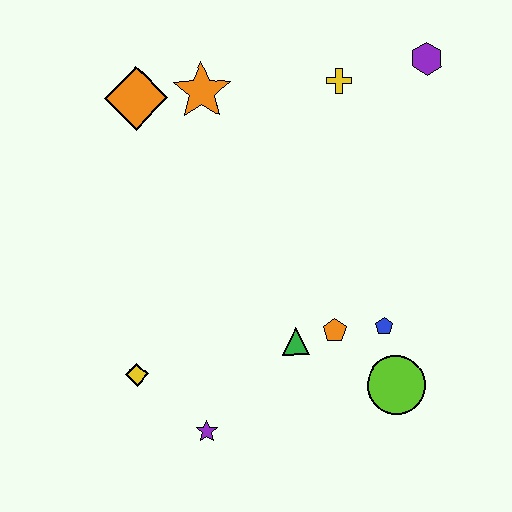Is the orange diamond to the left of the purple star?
Yes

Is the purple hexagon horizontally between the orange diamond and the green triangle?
No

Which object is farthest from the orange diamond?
The lime circle is farthest from the orange diamond.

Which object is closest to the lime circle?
The blue pentagon is closest to the lime circle.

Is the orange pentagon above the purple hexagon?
No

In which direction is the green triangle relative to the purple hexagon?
The green triangle is below the purple hexagon.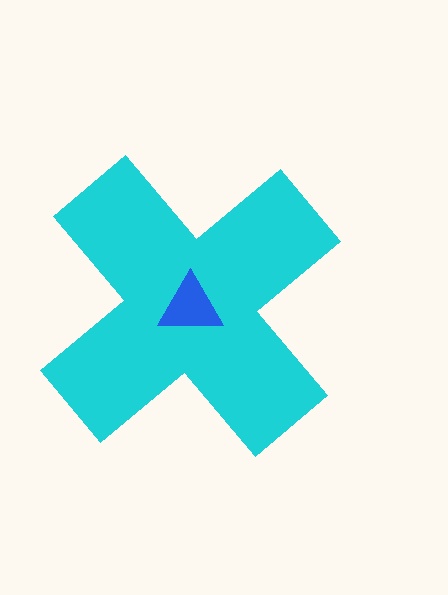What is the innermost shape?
The blue triangle.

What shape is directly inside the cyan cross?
The blue triangle.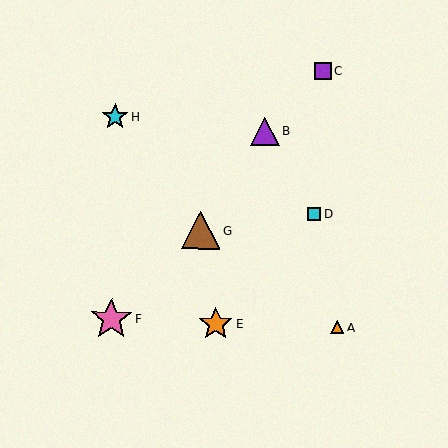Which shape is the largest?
The pink star (labeled F) is the largest.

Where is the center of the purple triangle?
The center of the purple triangle is at (265, 131).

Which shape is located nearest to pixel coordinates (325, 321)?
The orange triangle (labeled A) at (337, 327) is nearest to that location.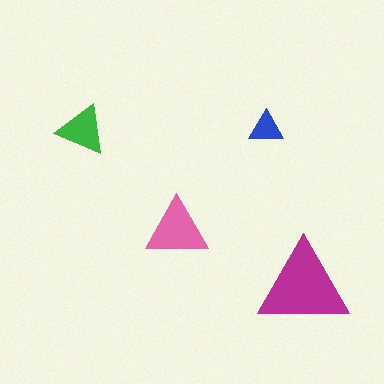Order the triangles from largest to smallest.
the magenta one, the pink one, the green one, the blue one.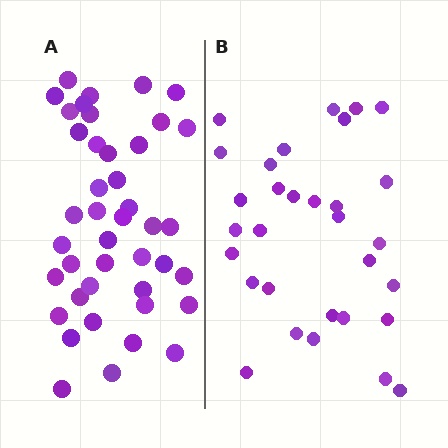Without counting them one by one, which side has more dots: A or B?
Region A (the left region) has more dots.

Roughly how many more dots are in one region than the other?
Region A has roughly 12 or so more dots than region B.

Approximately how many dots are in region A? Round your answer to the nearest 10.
About 40 dots. (The exact count is 42, which rounds to 40.)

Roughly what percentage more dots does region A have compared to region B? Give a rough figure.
About 35% more.